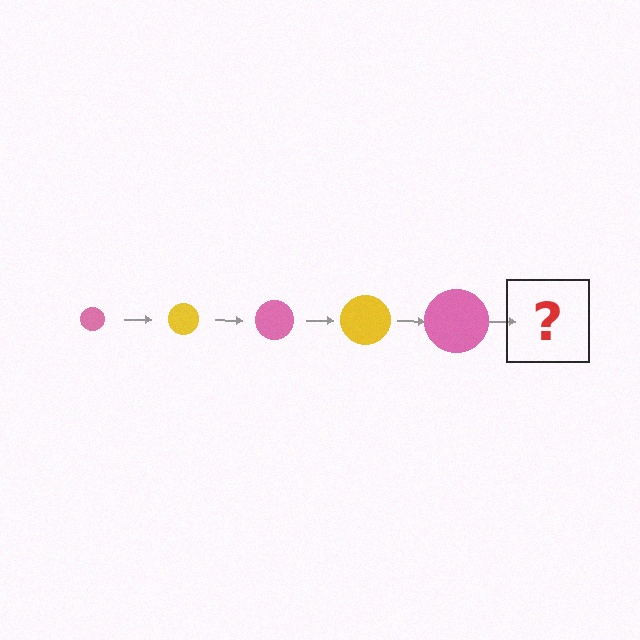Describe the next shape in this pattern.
It should be a yellow circle, larger than the previous one.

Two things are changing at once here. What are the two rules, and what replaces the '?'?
The two rules are that the circle grows larger each step and the color cycles through pink and yellow. The '?' should be a yellow circle, larger than the previous one.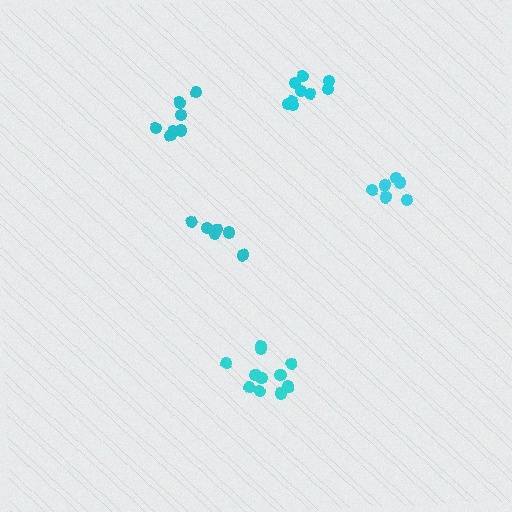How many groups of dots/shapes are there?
There are 5 groups.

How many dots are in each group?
Group 1: 7 dots, Group 2: 7 dots, Group 3: 6 dots, Group 4: 9 dots, Group 5: 11 dots (40 total).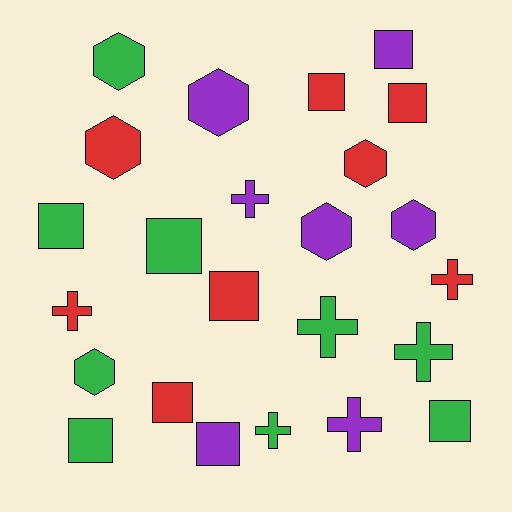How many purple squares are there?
There are 2 purple squares.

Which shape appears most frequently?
Square, with 10 objects.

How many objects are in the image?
There are 24 objects.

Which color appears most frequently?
Green, with 9 objects.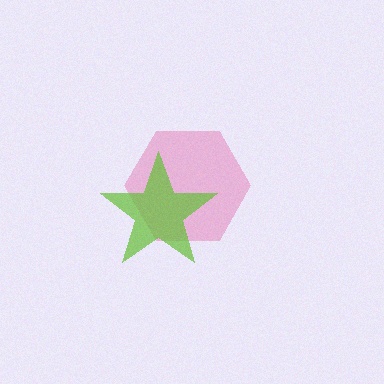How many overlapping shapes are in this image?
There are 2 overlapping shapes in the image.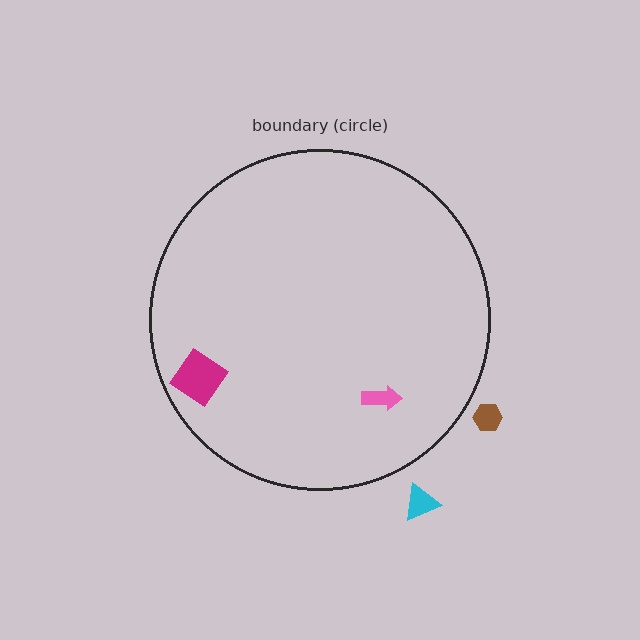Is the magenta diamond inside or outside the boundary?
Inside.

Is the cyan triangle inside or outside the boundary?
Outside.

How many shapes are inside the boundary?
2 inside, 2 outside.